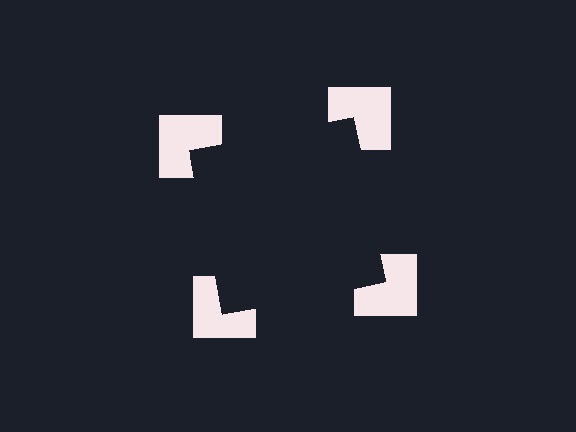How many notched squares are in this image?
There are 4 — one at each vertex of the illusory square.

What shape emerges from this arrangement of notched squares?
An illusory square — its edges are inferred from the aligned wedge cuts in the notched squares, not physically drawn.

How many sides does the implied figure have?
4 sides.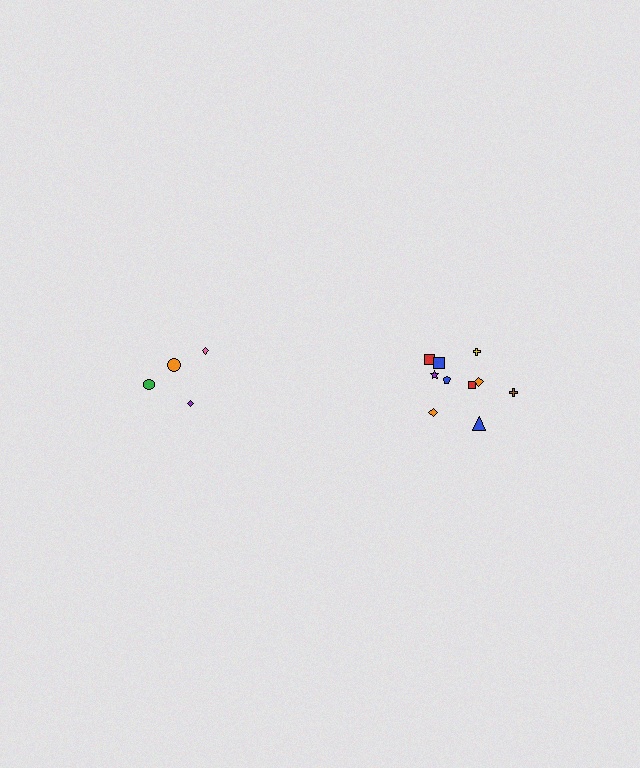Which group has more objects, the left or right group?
The right group.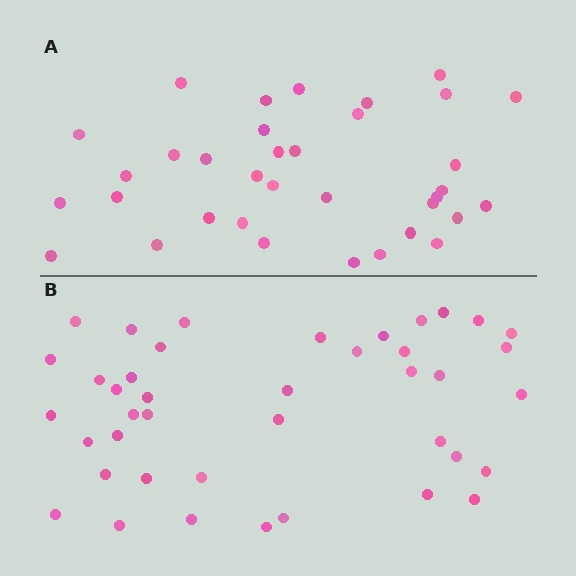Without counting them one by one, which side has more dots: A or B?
Region B (the bottom region) has more dots.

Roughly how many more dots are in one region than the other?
Region B has about 6 more dots than region A.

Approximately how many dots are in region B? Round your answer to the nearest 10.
About 40 dots. (The exact count is 41, which rounds to 40.)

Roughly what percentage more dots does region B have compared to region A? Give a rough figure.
About 15% more.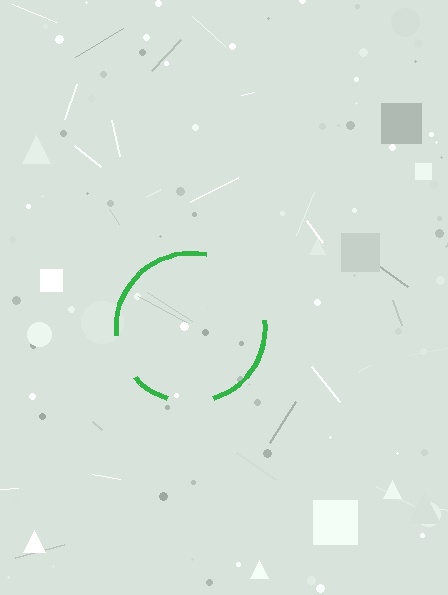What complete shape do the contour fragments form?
The contour fragments form a circle.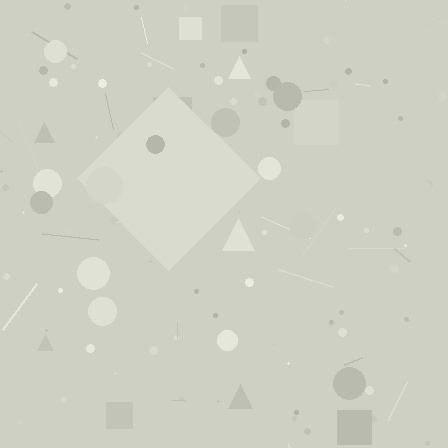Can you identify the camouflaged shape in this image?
The camouflaged shape is a diamond.